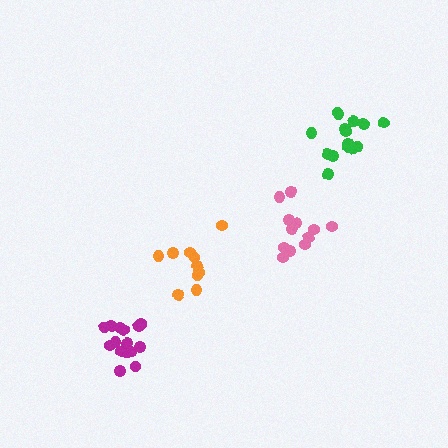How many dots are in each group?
Group 1: 15 dots, Group 2: 15 dots, Group 3: 10 dots, Group 4: 12 dots (52 total).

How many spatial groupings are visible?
There are 4 spatial groupings.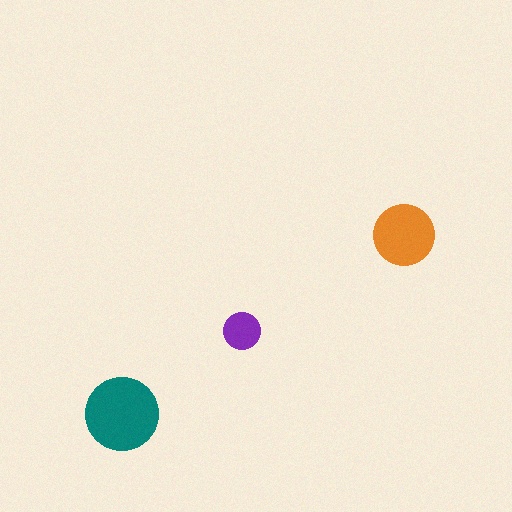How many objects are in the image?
There are 3 objects in the image.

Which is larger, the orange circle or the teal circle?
The teal one.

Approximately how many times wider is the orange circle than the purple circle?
About 1.5 times wider.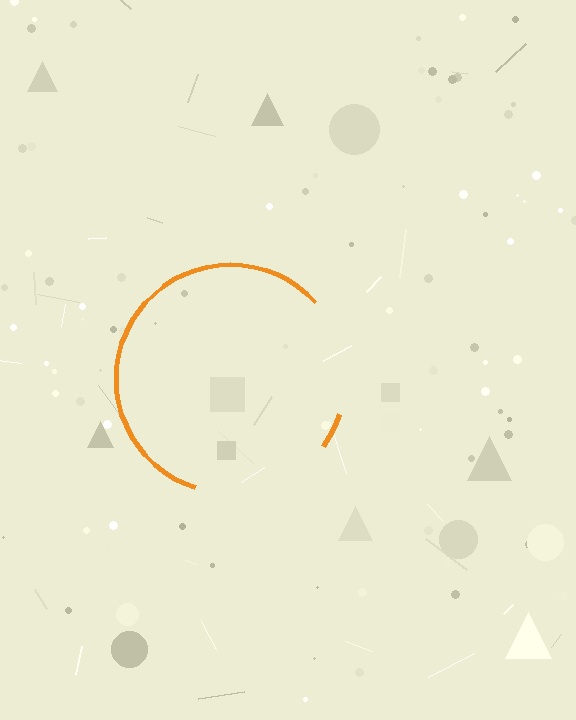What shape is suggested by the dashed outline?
The dashed outline suggests a circle.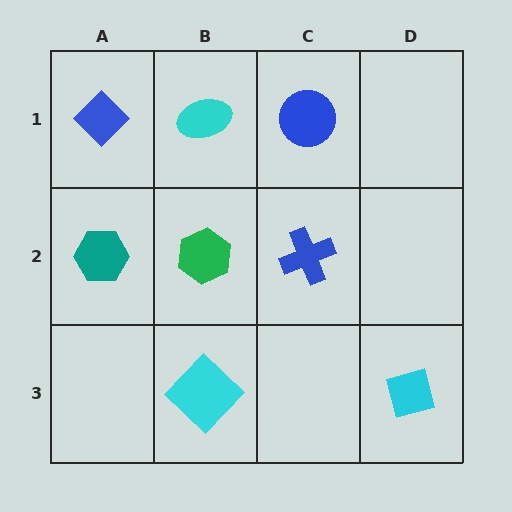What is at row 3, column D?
A cyan square.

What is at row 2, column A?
A teal hexagon.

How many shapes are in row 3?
2 shapes.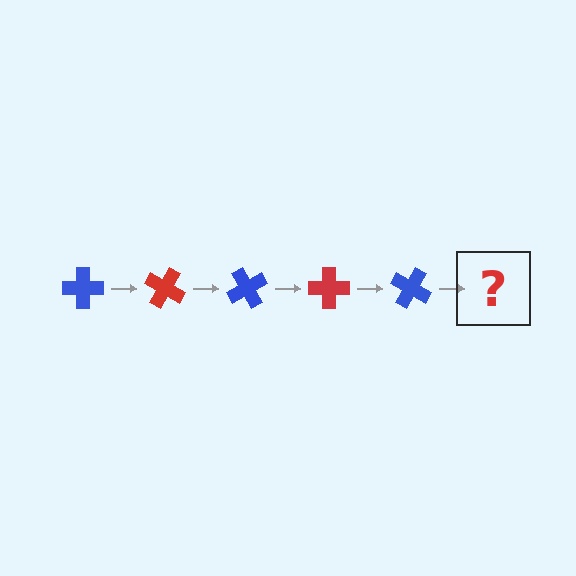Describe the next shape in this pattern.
It should be a red cross, rotated 150 degrees from the start.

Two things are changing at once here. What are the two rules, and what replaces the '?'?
The two rules are that it rotates 30 degrees each step and the color cycles through blue and red. The '?' should be a red cross, rotated 150 degrees from the start.